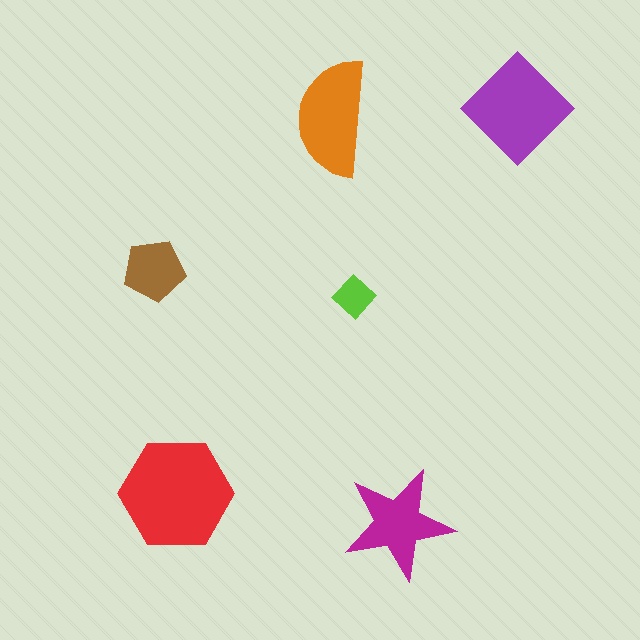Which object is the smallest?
The lime diamond.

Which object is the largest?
The red hexagon.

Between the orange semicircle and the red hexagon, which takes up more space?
The red hexagon.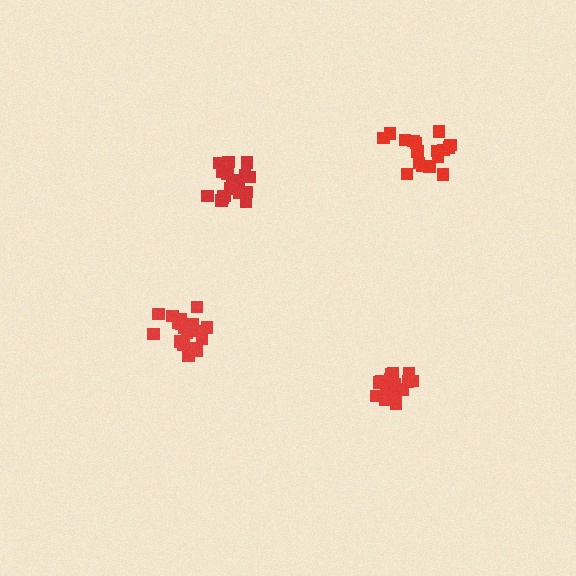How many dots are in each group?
Group 1: 19 dots, Group 2: 18 dots, Group 3: 19 dots, Group 4: 18 dots (74 total).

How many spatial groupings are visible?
There are 4 spatial groupings.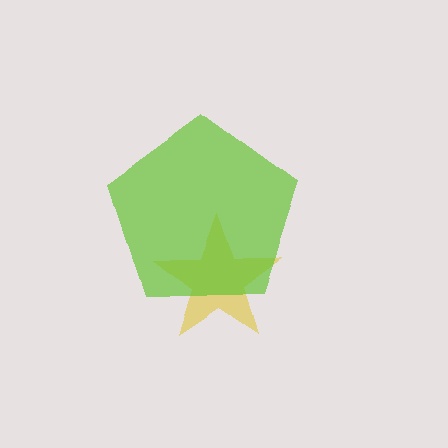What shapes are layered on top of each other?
The layered shapes are: a yellow star, a lime pentagon.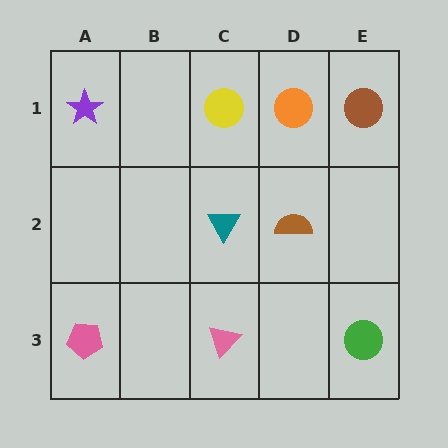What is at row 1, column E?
A brown circle.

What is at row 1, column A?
A purple star.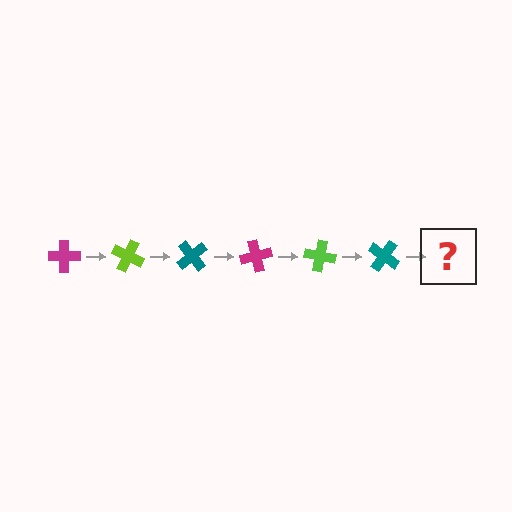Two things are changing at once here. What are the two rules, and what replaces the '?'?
The two rules are that it rotates 25 degrees each step and the color cycles through magenta, lime, and teal. The '?' should be a magenta cross, rotated 150 degrees from the start.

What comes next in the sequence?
The next element should be a magenta cross, rotated 150 degrees from the start.